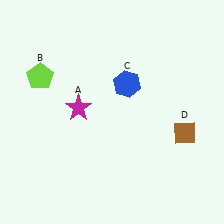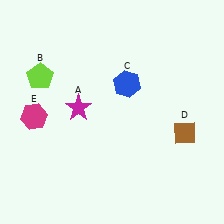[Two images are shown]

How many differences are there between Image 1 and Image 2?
There is 1 difference between the two images.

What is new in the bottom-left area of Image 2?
A magenta hexagon (E) was added in the bottom-left area of Image 2.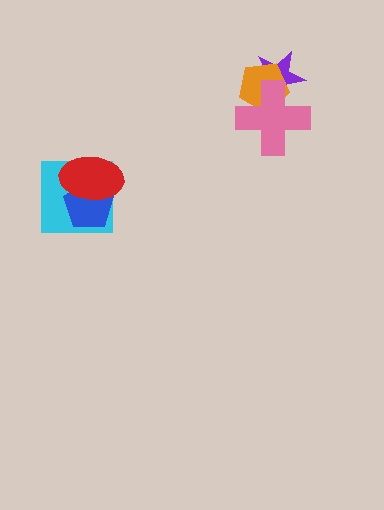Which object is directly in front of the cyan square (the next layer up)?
The blue pentagon is directly in front of the cyan square.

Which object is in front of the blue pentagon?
The red ellipse is in front of the blue pentagon.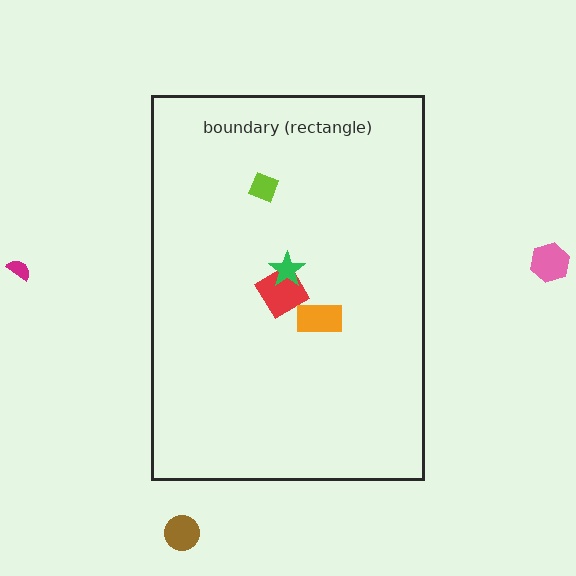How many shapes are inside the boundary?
4 inside, 3 outside.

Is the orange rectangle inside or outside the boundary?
Inside.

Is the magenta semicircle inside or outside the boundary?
Outside.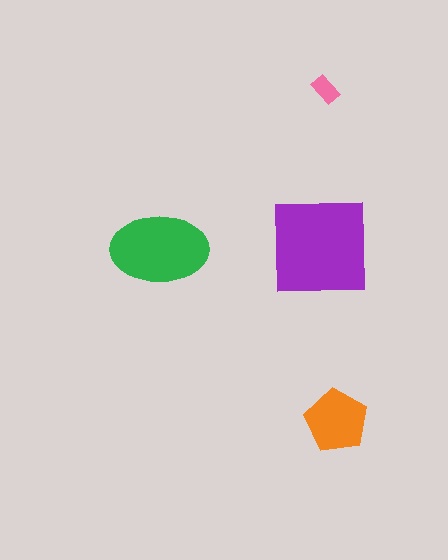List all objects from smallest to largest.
The pink rectangle, the orange pentagon, the green ellipse, the purple square.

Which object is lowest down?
The orange pentagon is bottommost.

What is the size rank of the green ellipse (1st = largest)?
2nd.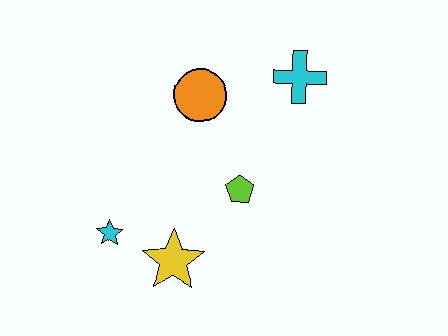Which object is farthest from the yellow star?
The cyan cross is farthest from the yellow star.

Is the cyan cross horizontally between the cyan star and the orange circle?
No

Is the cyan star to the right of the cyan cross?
No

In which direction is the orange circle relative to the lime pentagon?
The orange circle is above the lime pentagon.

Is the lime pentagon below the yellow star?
No